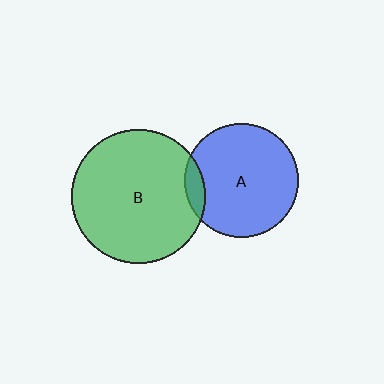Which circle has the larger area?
Circle B (green).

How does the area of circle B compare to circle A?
Approximately 1.4 times.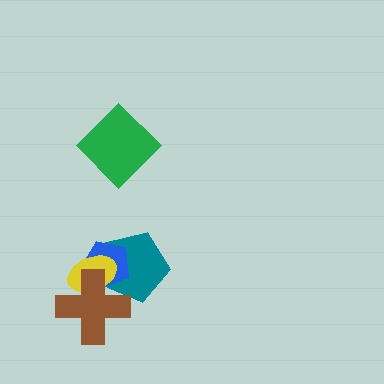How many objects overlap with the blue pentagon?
3 objects overlap with the blue pentagon.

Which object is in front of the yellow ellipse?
The brown cross is in front of the yellow ellipse.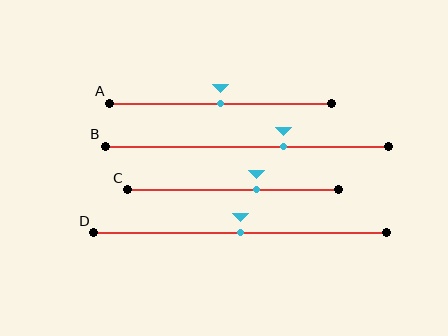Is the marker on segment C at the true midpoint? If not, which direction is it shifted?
No, the marker on segment C is shifted to the right by about 11% of the segment length.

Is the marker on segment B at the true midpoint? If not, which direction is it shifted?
No, the marker on segment B is shifted to the right by about 13% of the segment length.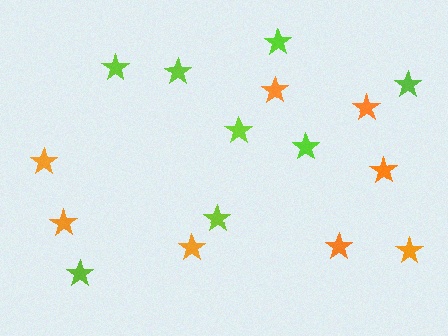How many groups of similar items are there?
There are 2 groups: one group of lime stars (8) and one group of orange stars (8).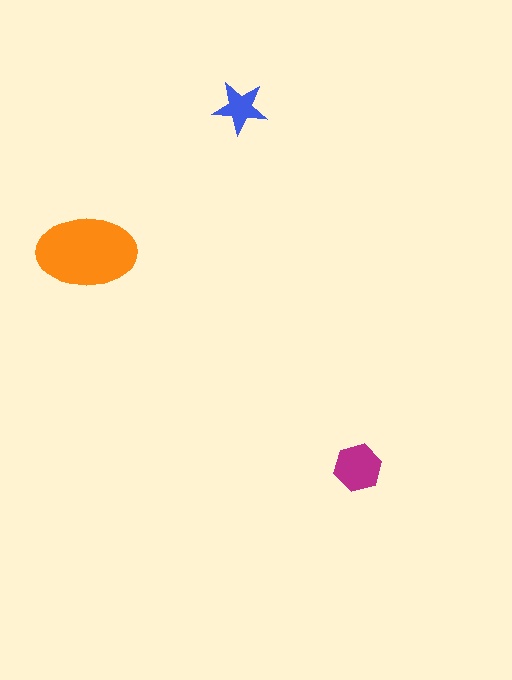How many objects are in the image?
There are 3 objects in the image.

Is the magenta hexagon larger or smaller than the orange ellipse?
Smaller.